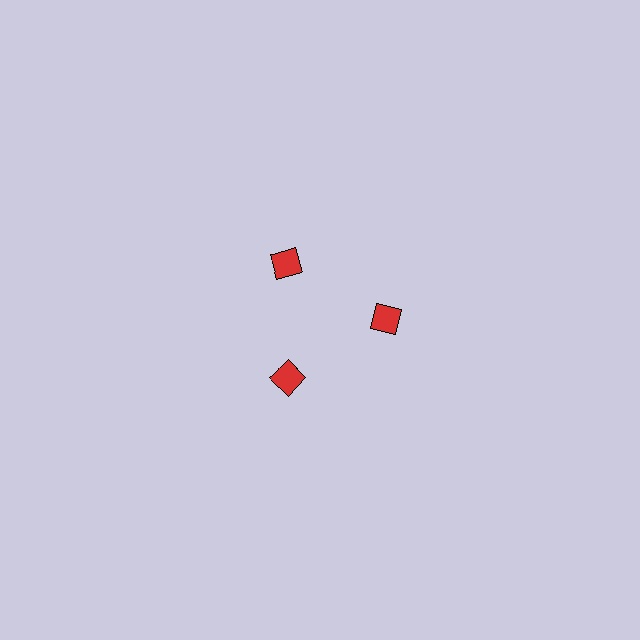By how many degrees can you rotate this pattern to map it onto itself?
The pattern maps onto itself every 120 degrees of rotation.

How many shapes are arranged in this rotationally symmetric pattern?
There are 3 shapes, arranged in 3 groups of 1.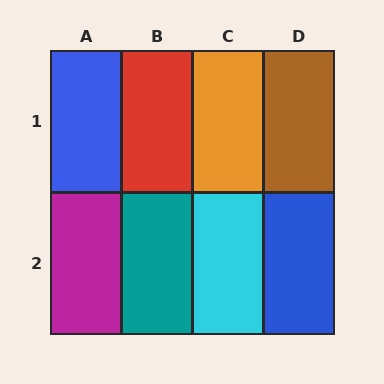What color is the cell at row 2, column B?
Teal.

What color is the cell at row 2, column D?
Blue.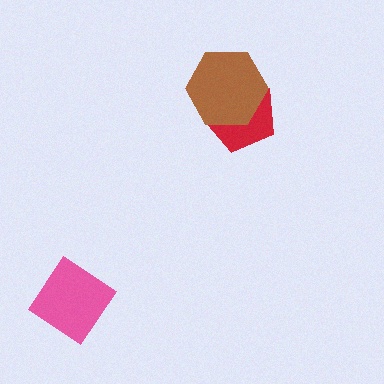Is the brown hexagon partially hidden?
No, no other shape covers it.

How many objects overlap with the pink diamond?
0 objects overlap with the pink diamond.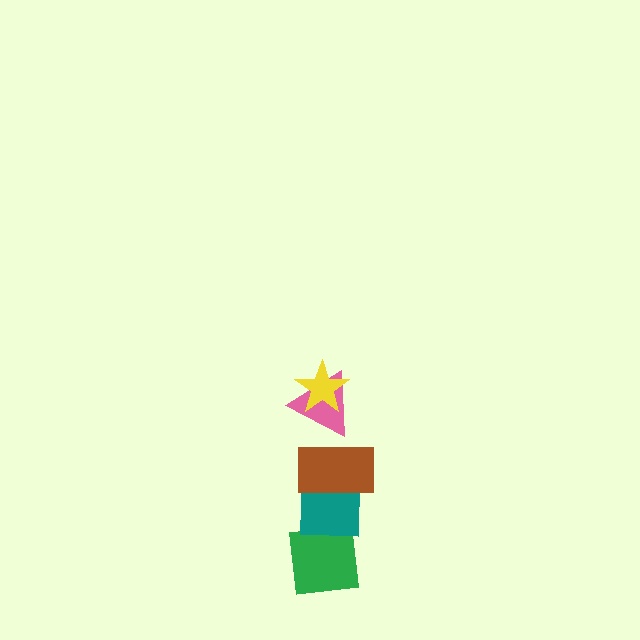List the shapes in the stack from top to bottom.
From top to bottom: the yellow star, the pink triangle, the brown rectangle, the teal square, the green square.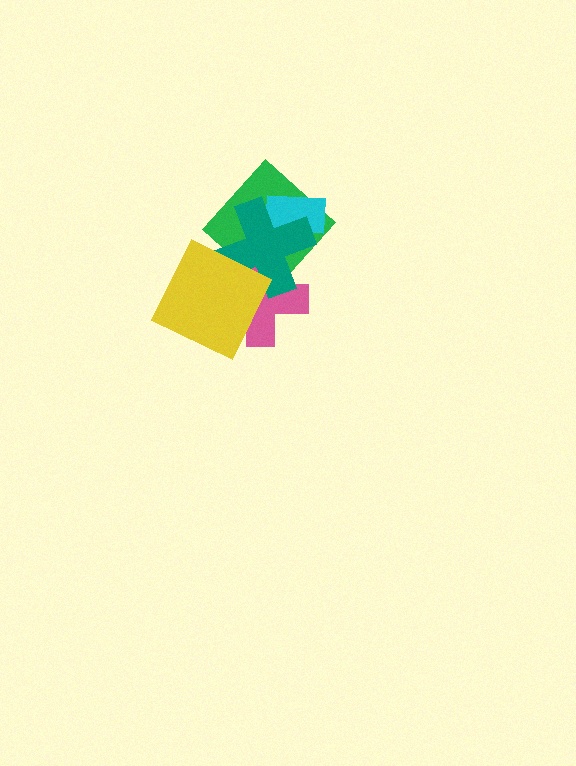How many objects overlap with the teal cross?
4 objects overlap with the teal cross.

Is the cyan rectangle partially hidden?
Yes, it is partially covered by another shape.